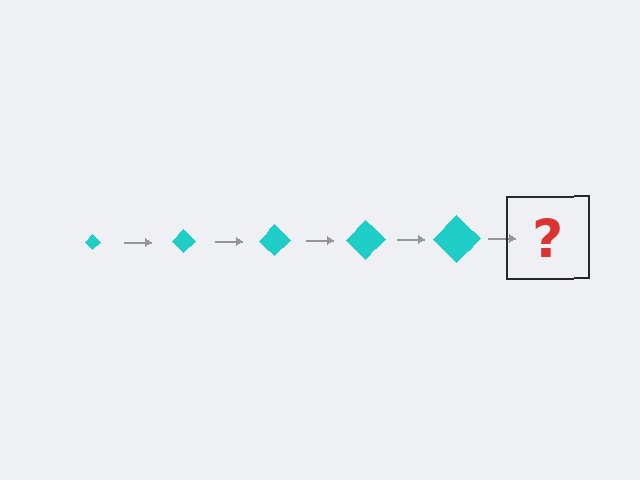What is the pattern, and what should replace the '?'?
The pattern is that the diamond gets progressively larger each step. The '?' should be a cyan diamond, larger than the previous one.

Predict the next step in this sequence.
The next step is a cyan diamond, larger than the previous one.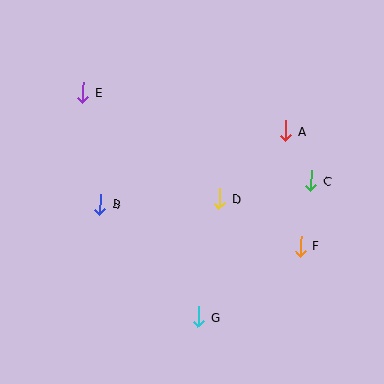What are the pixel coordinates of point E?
Point E is at (83, 93).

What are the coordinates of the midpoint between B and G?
The midpoint between B and G is at (149, 261).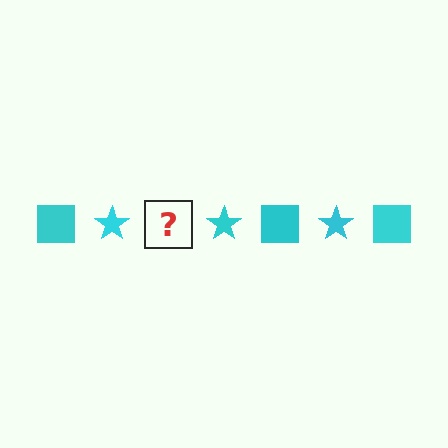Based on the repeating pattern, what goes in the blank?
The blank should be a cyan square.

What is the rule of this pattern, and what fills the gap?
The rule is that the pattern cycles through square, star shapes in cyan. The gap should be filled with a cyan square.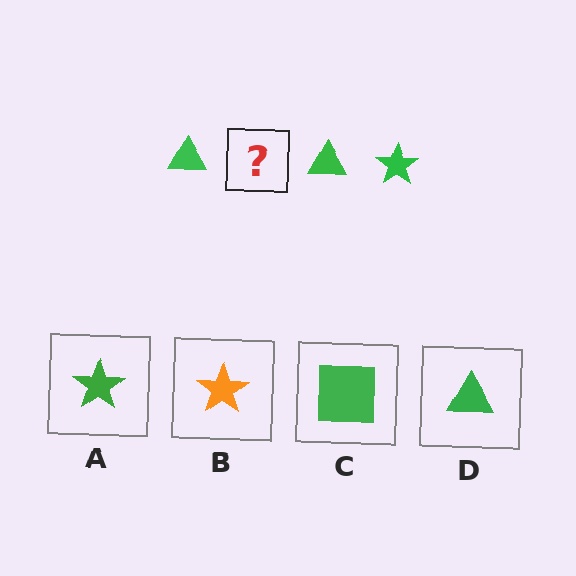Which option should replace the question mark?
Option A.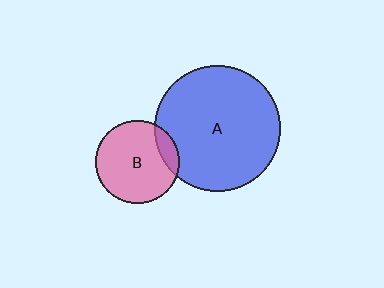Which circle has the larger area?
Circle A (blue).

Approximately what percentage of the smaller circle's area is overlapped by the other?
Approximately 15%.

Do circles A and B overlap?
Yes.